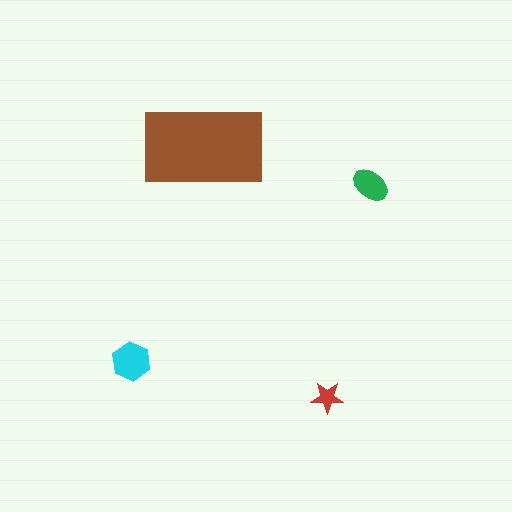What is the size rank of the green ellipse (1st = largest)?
3rd.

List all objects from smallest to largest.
The red star, the green ellipse, the cyan hexagon, the brown rectangle.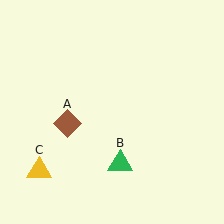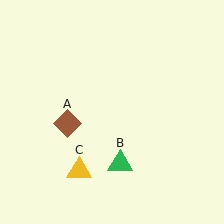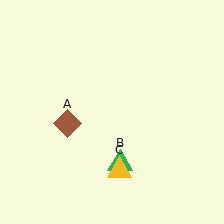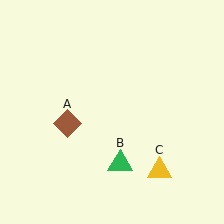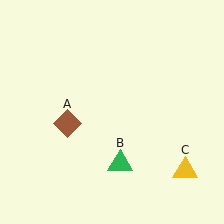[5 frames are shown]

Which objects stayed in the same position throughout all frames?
Brown diamond (object A) and green triangle (object B) remained stationary.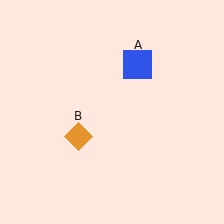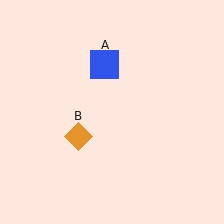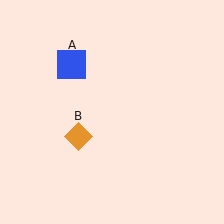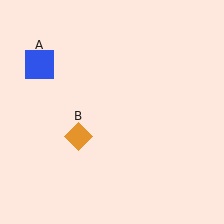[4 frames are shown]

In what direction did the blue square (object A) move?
The blue square (object A) moved left.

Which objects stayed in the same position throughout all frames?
Orange diamond (object B) remained stationary.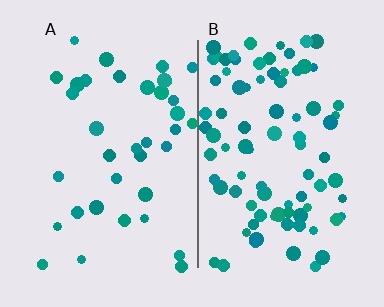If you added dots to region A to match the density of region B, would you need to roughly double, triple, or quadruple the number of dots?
Approximately double.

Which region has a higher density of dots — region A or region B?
B (the right).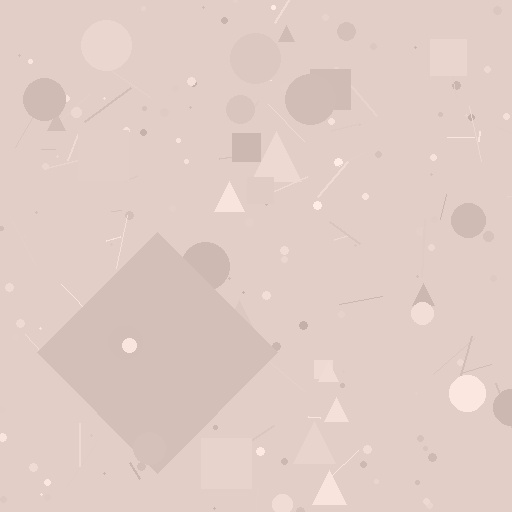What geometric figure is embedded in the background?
A diamond is embedded in the background.